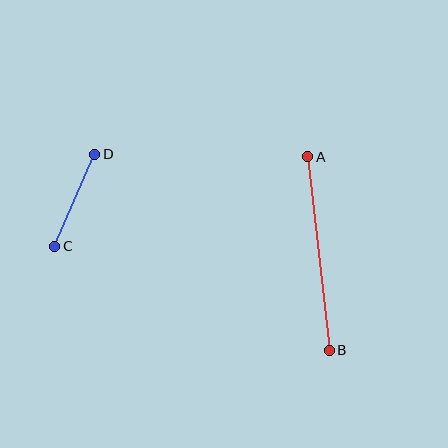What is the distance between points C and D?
The distance is approximately 100 pixels.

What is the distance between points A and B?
The distance is approximately 195 pixels.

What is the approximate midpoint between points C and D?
The midpoint is at approximately (75, 200) pixels.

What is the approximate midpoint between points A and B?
The midpoint is at approximately (318, 253) pixels.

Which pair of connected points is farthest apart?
Points A and B are farthest apart.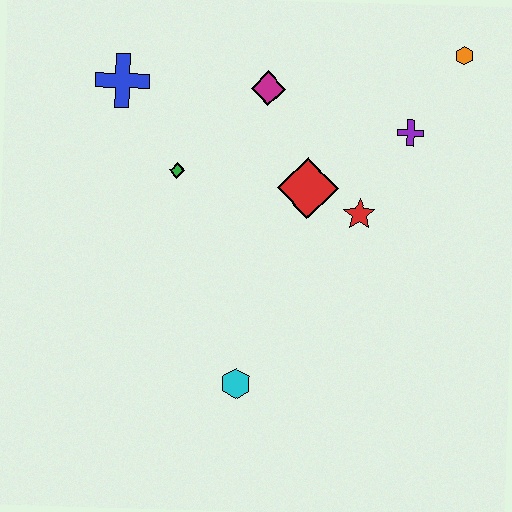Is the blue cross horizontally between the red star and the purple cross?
No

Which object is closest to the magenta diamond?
The red diamond is closest to the magenta diamond.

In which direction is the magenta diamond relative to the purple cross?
The magenta diamond is to the left of the purple cross.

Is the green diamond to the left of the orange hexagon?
Yes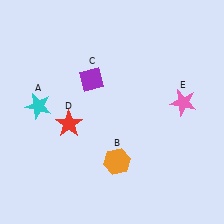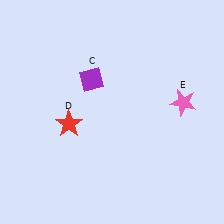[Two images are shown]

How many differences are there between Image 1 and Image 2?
There are 2 differences between the two images.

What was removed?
The orange hexagon (B), the cyan star (A) were removed in Image 2.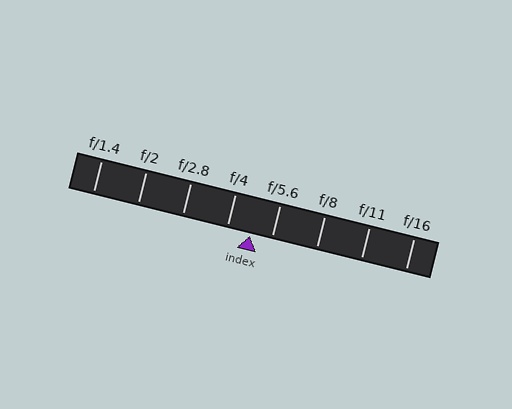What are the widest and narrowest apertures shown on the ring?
The widest aperture shown is f/1.4 and the narrowest is f/16.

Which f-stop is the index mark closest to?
The index mark is closest to f/5.6.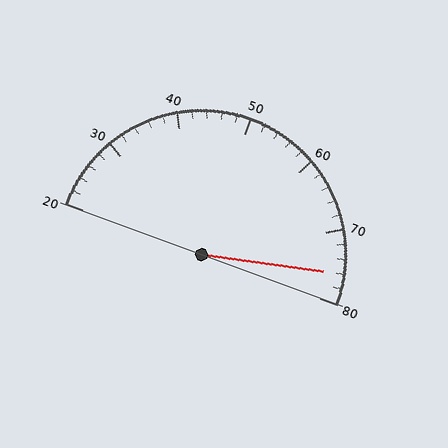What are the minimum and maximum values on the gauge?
The gauge ranges from 20 to 80.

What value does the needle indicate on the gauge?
The needle indicates approximately 76.